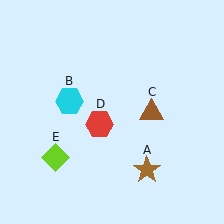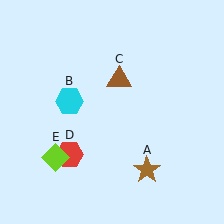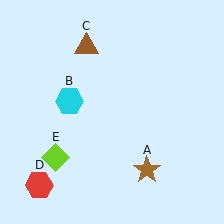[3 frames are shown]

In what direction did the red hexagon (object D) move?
The red hexagon (object D) moved down and to the left.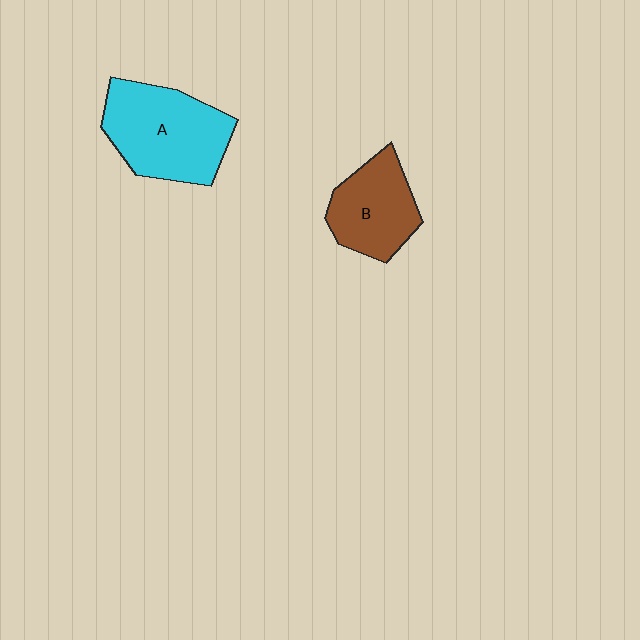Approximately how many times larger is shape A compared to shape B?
Approximately 1.4 times.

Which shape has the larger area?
Shape A (cyan).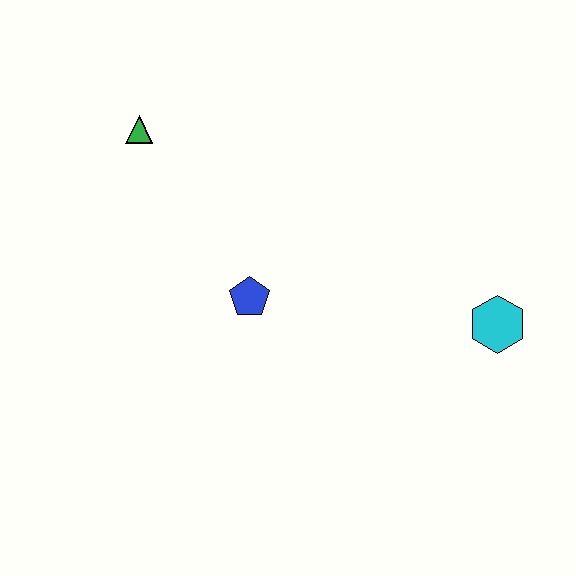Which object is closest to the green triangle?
The blue pentagon is closest to the green triangle.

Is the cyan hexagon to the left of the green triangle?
No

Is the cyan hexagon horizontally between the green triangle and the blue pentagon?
No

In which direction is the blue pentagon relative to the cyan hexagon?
The blue pentagon is to the left of the cyan hexagon.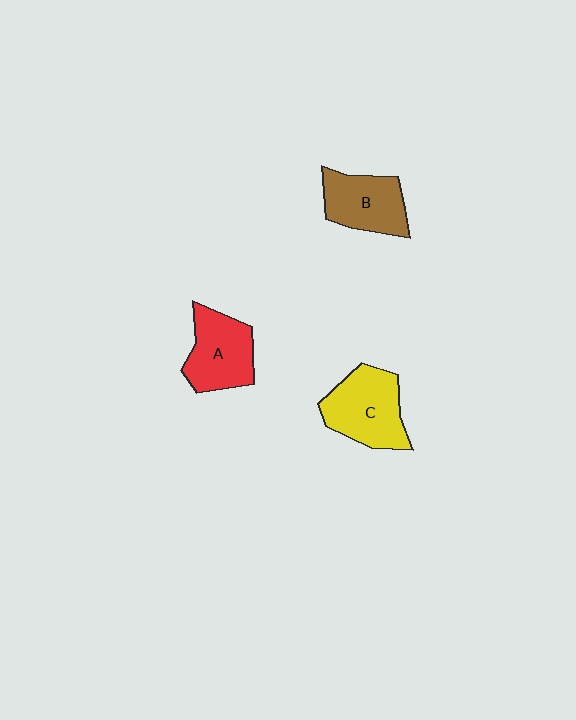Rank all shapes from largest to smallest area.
From largest to smallest: C (yellow), A (red), B (brown).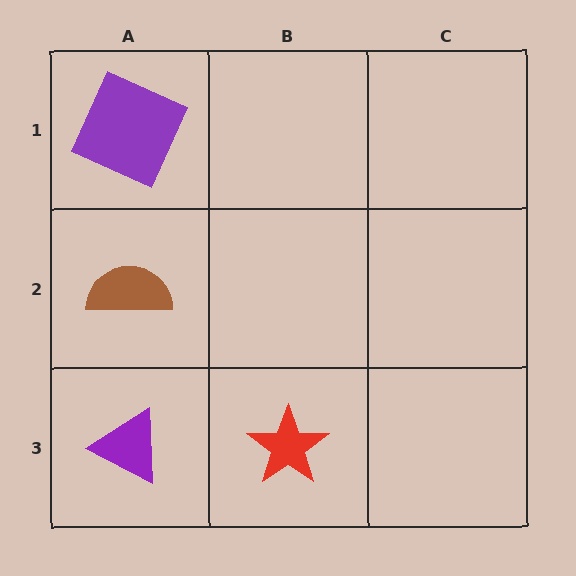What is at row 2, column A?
A brown semicircle.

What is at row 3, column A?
A purple triangle.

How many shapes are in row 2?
1 shape.